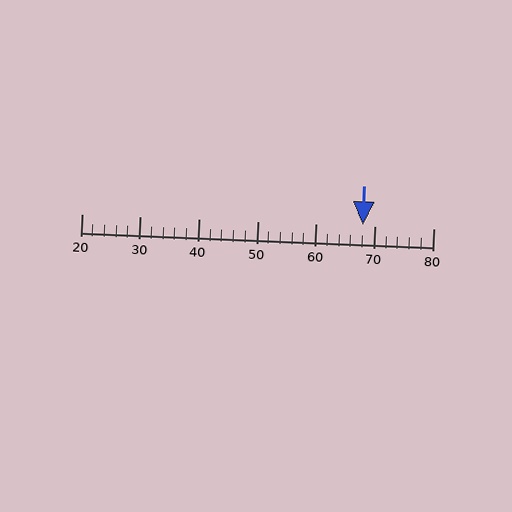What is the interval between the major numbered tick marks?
The major tick marks are spaced 10 units apart.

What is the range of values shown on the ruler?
The ruler shows values from 20 to 80.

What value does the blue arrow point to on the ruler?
The blue arrow points to approximately 68.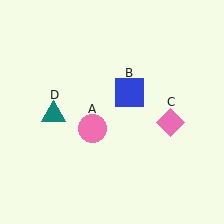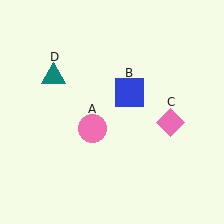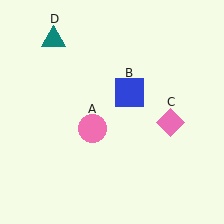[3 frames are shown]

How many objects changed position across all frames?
1 object changed position: teal triangle (object D).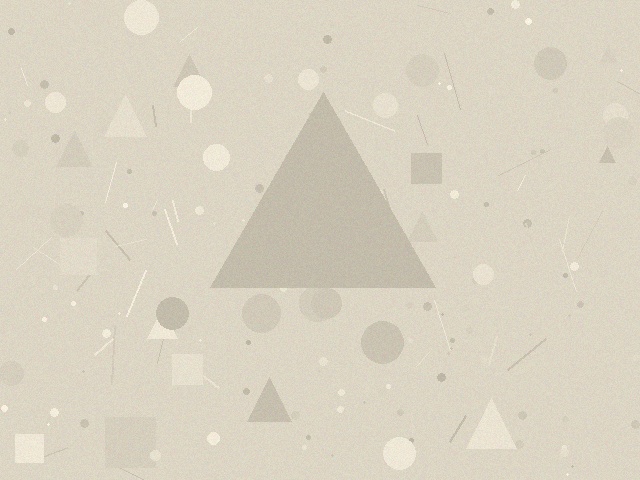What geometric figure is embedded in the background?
A triangle is embedded in the background.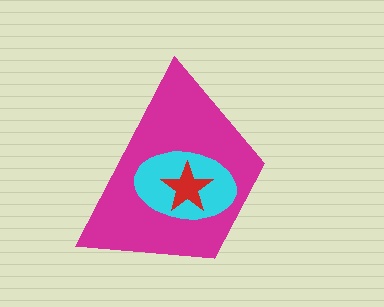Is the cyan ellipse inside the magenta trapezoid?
Yes.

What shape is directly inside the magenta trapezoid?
The cyan ellipse.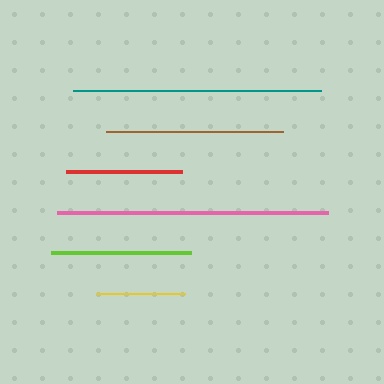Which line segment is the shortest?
The yellow line is the shortest at approximately 89 pixels.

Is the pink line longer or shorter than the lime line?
The pink line is longer than the lime line.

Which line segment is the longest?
The pink line is the longest at approximately 271 pixels.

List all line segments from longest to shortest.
From longest to shortest: pink, teal, brown, lime, red, yellow.